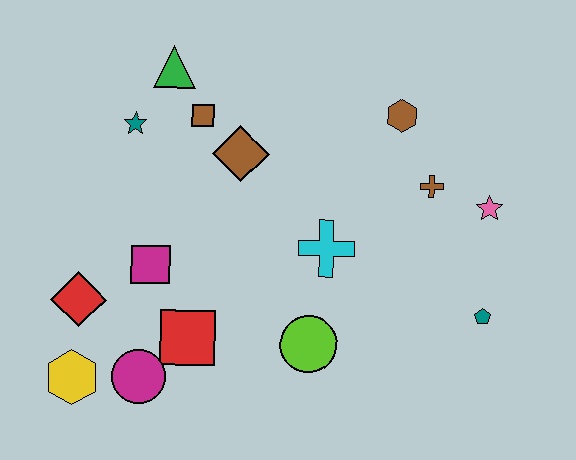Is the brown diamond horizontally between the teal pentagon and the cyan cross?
No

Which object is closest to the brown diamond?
The brown square is closest to the brown diamond.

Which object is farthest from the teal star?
The teal pentagon is farthest from the teal star.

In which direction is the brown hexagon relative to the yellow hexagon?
The brown hexagon is to the right of the yellow hexagon.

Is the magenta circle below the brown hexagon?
Yes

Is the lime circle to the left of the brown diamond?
No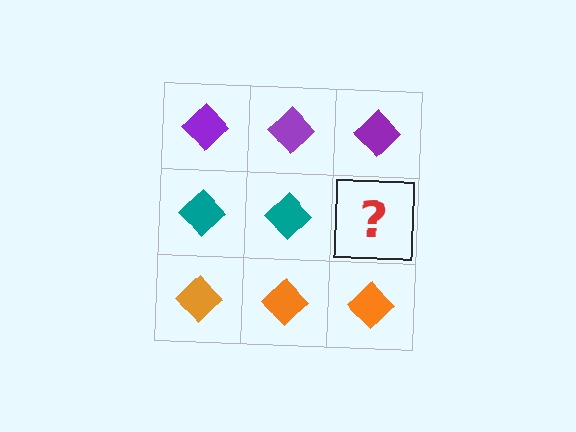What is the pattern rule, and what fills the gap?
The rule is that each row has a consistent color. The gap should be filled with a teal diamond.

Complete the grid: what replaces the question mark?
The question mark should be replaced with a teal diamond.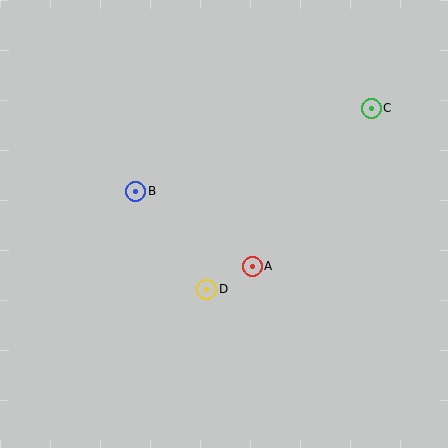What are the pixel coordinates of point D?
Point D is at (207, 289).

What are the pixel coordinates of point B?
Point B is at (136, 191).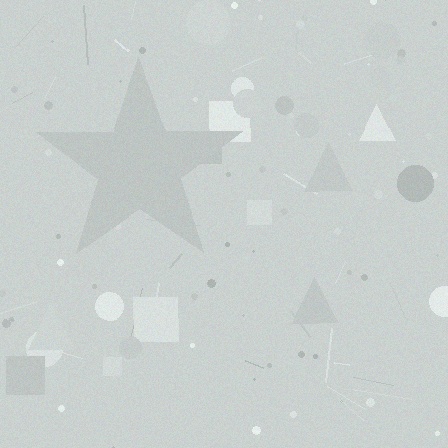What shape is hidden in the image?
A star is hidden in the image.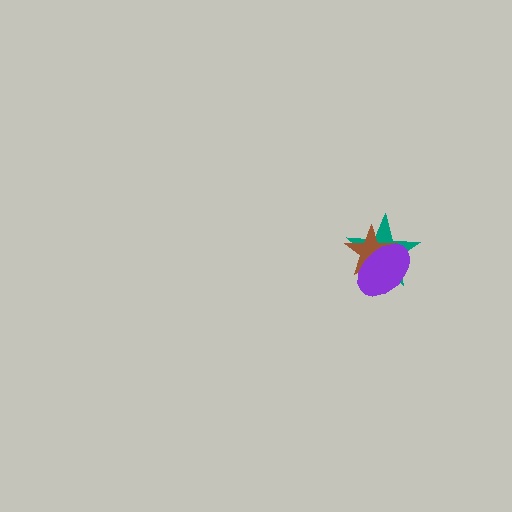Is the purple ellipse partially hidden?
No, no other shape covers it.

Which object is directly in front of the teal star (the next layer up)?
The brown star is directly in front of the teal star.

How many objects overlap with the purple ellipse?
2 objects overlap with the purple ellipse.